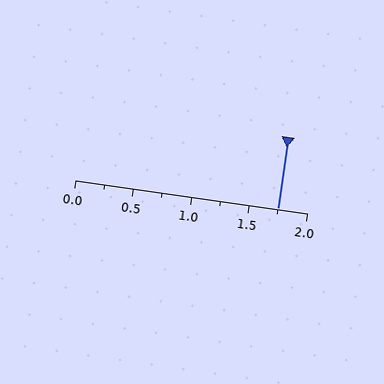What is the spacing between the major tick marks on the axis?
The major ticks are spaced 0.5 apart.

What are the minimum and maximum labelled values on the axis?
The axis runs from 0.0 to 2.0.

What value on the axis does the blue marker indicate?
The marker indicates approximately 1.75.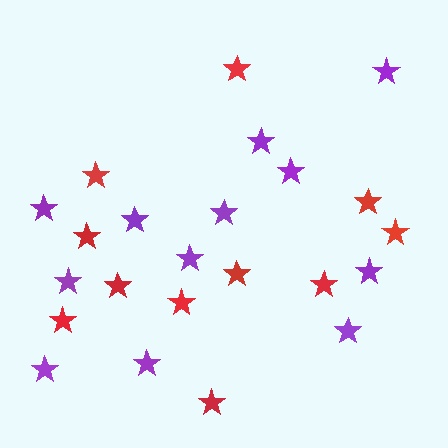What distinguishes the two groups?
There are 2 groups: one group of red stars (11) and one group of purple stars (12).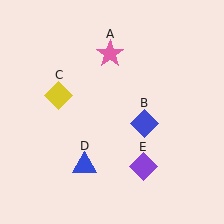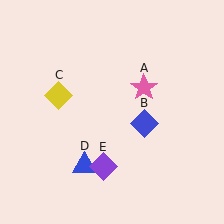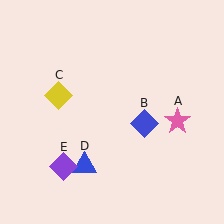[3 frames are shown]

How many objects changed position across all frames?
2 objects changed position: pink star (object A), purple diamond (object E).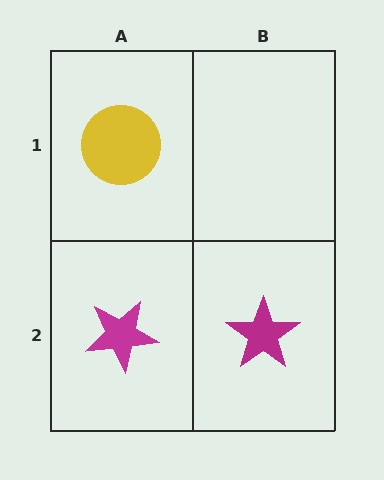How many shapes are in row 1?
1 shape.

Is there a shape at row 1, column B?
No, that cell is empty.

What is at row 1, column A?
A yellow circle.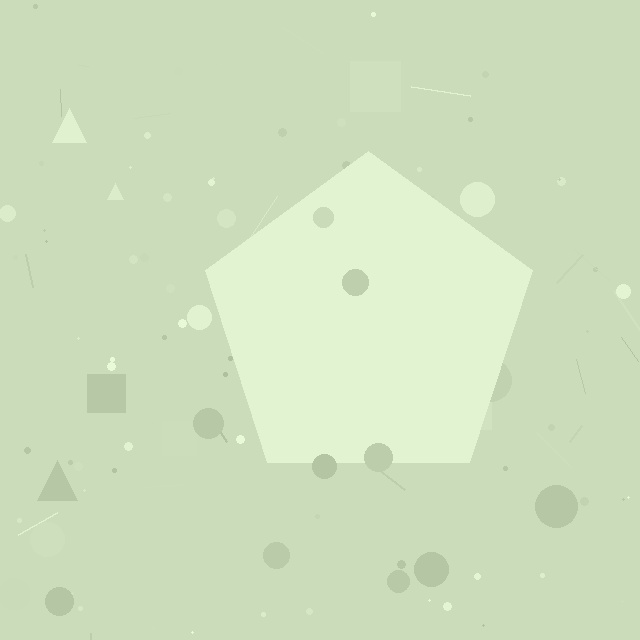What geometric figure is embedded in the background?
A pentagon is embedded in the background.